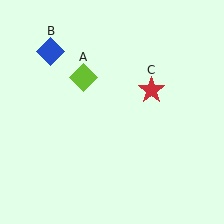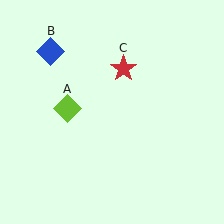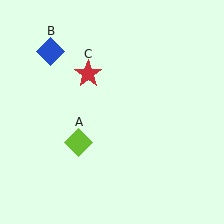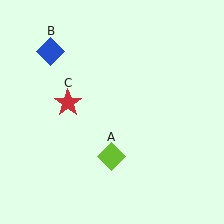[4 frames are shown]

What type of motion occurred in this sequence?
The lime diamond (object A), red star (object C) rotated counterclockwise around the center of the scene.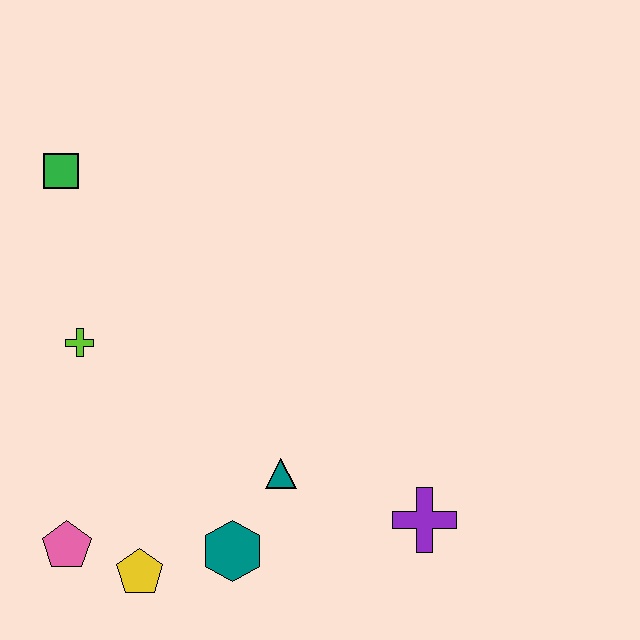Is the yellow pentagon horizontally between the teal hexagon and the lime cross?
Yes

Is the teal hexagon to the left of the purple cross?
Yes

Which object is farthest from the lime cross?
The purple cross is farthest from the lime cross.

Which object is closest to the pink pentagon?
The yellow pentagon is closest to the pink pentagon.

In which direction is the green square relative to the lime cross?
The green square is above the lime cross.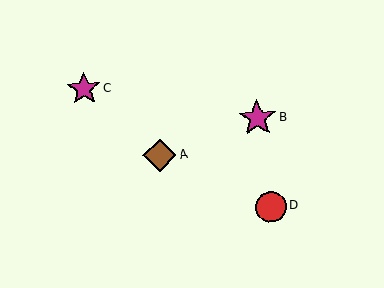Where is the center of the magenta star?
The center of the magenta star is at (257, 118).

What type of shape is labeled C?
Shape C is a magenta star.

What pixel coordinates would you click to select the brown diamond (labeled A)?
Click at (160, 155) to select the brown diamond A.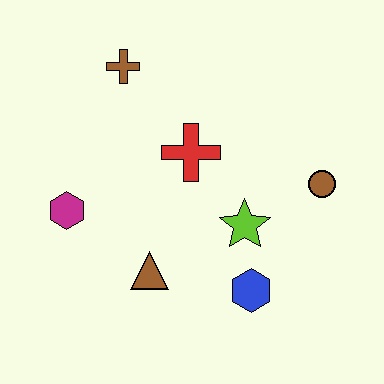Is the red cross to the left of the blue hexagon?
Yes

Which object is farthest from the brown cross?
The blue hexagon is farthest from the brown cross.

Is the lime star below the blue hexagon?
No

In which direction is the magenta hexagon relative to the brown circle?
The magenta hexagon is to the left of the brown circle.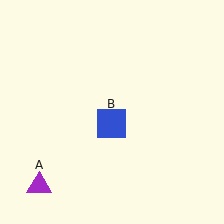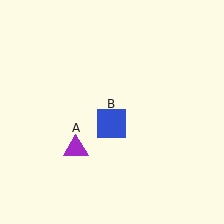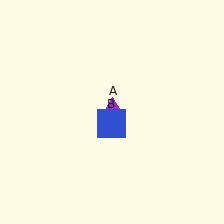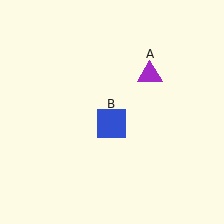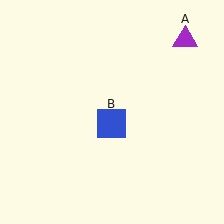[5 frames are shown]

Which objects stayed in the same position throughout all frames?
Blue square (object B) remained stationary.